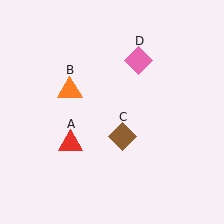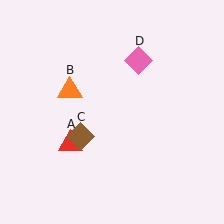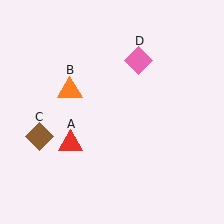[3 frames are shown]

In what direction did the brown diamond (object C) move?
The brown diamond (object C) moved left.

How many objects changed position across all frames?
1 object changed position: brown diamond (object C).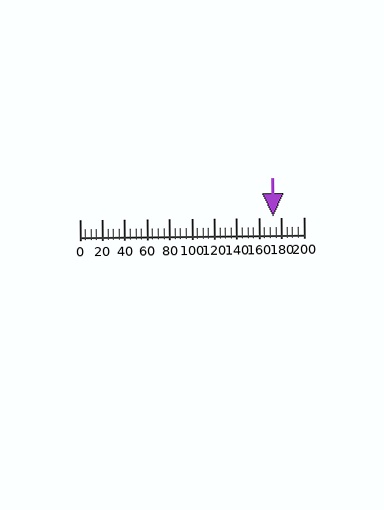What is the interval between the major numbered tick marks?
The major tick marks are spaced 20 units apart.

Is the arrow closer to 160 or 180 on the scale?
The arrow is closer to 180.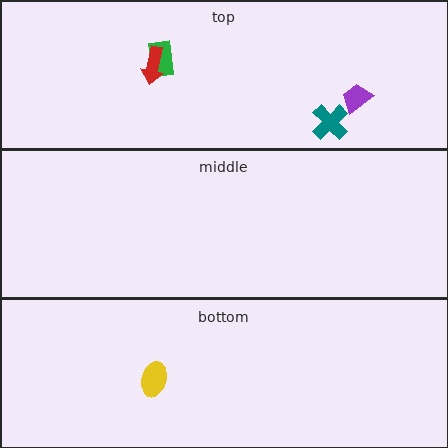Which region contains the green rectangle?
The top region.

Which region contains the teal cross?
The top region.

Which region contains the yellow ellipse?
The bottom region.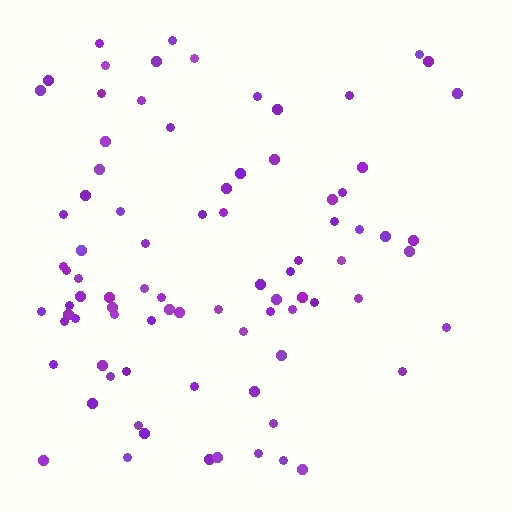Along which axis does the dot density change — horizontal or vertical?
Horizontal.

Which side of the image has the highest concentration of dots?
The left.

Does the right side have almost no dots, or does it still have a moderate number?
Still a moderate number, just noticeably fewer than the left.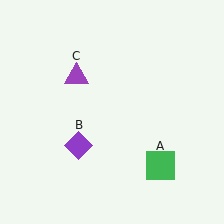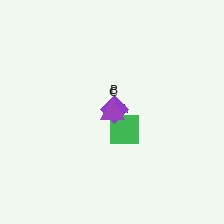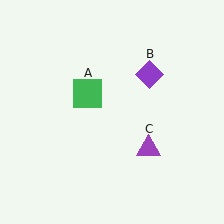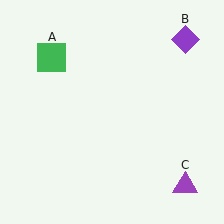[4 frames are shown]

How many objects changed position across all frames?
3 objects changed position: green square (object A), purple diamond (object B), purple triangle (object C).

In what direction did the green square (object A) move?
The green square (object A) moved up and to the left.